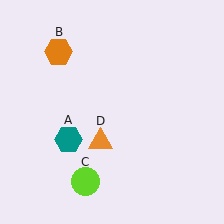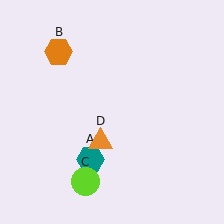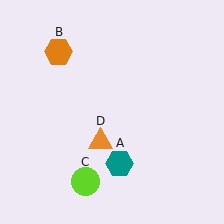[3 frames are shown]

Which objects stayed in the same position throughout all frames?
Orange hexagon (object B) and lime circle (object C) and orange triangle (object D) remained stationary.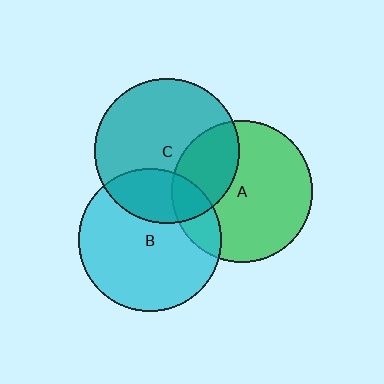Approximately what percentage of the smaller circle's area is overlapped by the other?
Approximately 30%.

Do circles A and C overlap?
Yes.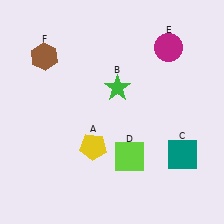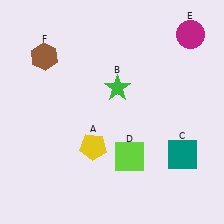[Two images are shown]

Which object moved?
The magenta circle (E) moved right.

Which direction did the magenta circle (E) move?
The magenta circle (E) moved right.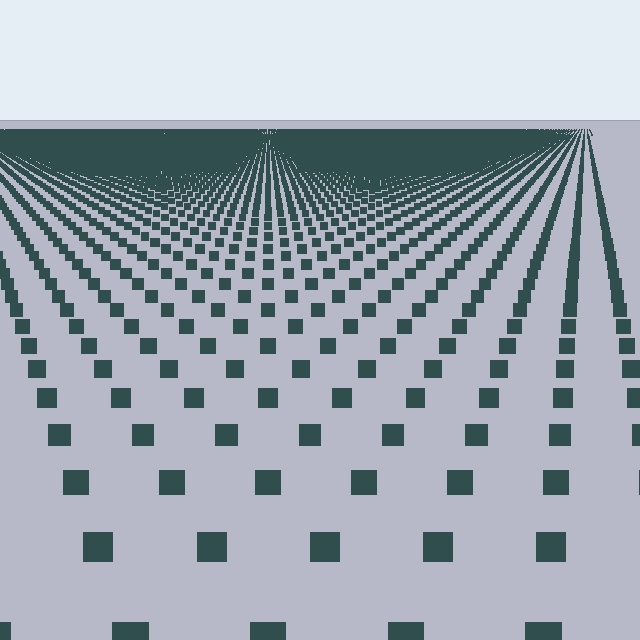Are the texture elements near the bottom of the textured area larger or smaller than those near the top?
Larger. Near the bottom, elements are closer to the viewer and appear at a bigger on-screen size.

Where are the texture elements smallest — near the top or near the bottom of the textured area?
Near the top.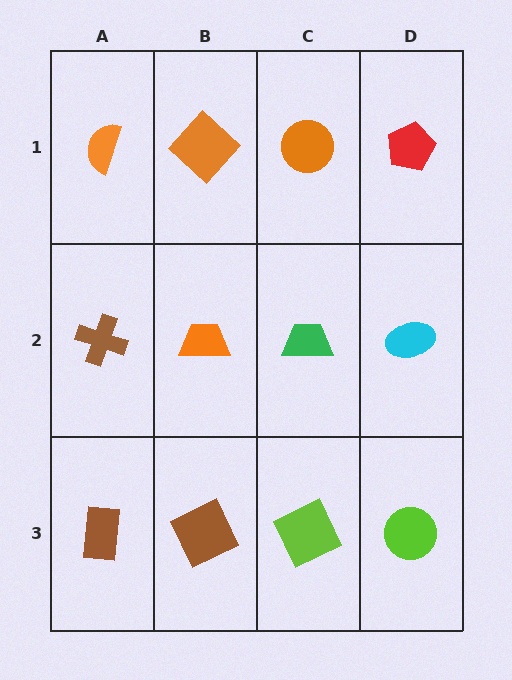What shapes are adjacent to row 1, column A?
A brown cross (row 2, column A), an orange diamond (row 1, column B).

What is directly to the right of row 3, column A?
A brown square.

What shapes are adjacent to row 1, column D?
A cyan ellipse (row 2, column D), an orange circle (row 1, column C).